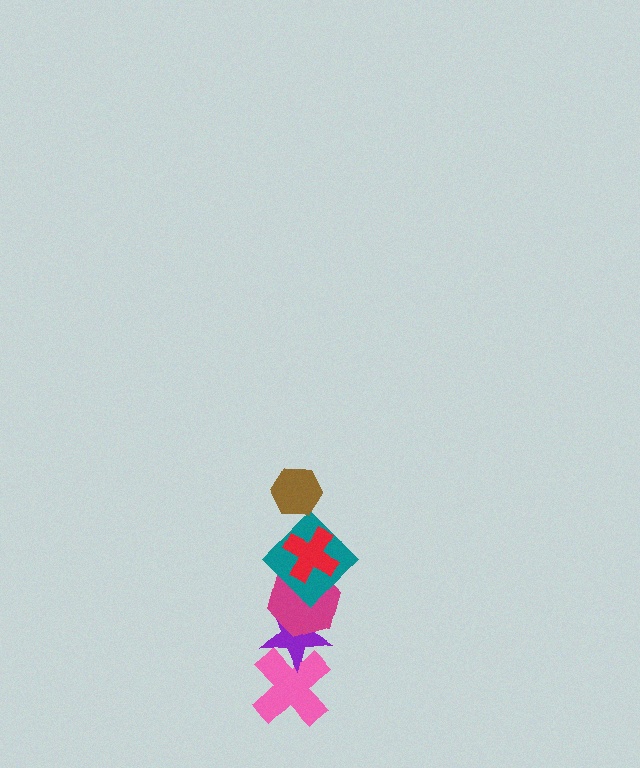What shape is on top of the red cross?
The brown hexagon is on top of the red cross.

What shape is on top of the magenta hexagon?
The teal diamond is on top of the magenta hexagon.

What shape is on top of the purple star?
The magenta hexagon is on top of the purple star.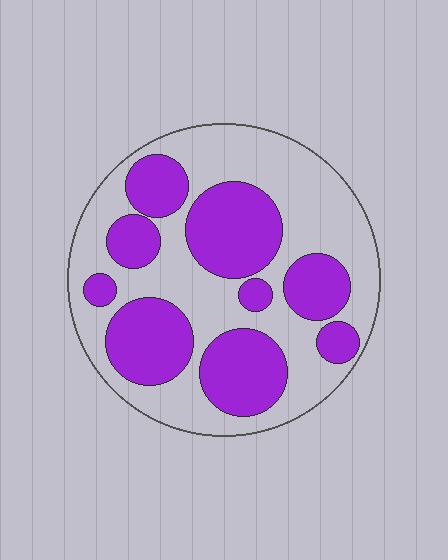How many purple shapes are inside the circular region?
9.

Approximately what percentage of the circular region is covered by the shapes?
Approximately 40%.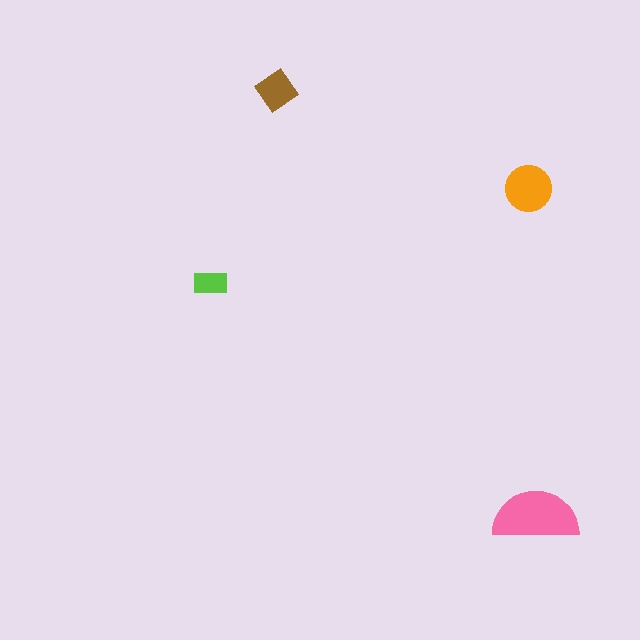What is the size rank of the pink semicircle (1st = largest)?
1st.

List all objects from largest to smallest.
The pink semicircle, the orange circle, the brown diamond, the lime rectangle.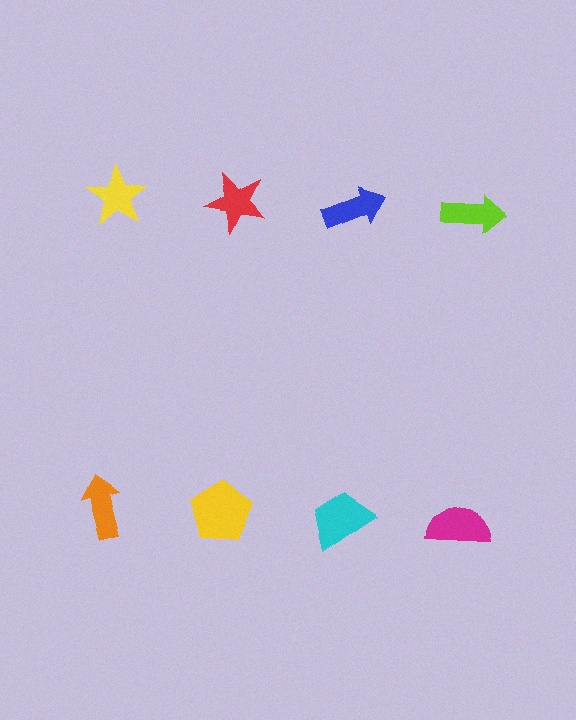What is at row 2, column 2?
A yellow pentagon.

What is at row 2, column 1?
An orange arrow.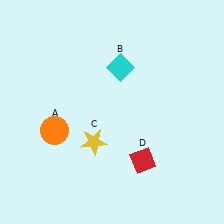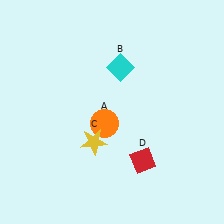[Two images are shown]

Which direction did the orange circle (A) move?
The orange circle (A) moved right.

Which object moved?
The orange circle (A) moved right.